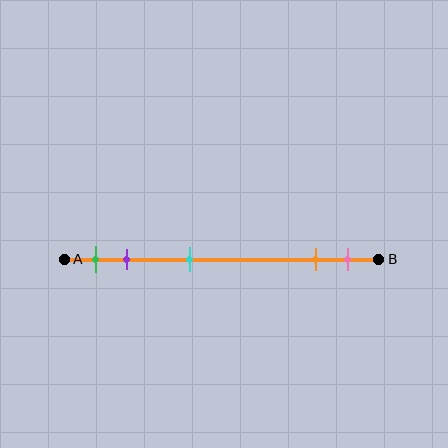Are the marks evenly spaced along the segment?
No, the marks are not evenly spaced.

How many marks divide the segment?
There are 5 marks dividing the segment.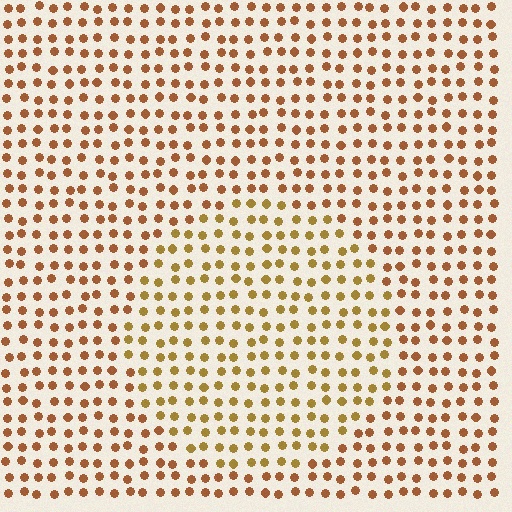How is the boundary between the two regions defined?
The boundary is defined purely by a slight shift in hue (about 23 degrees). Spacing, size, and orientation are identical on both sides.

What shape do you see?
I see a circle.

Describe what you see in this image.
The image is filled with small brown elements in a uniform arrangement. A circle-shaped region is visible where the elements are tinted to a slightly different hue, forming a subtle color boundary.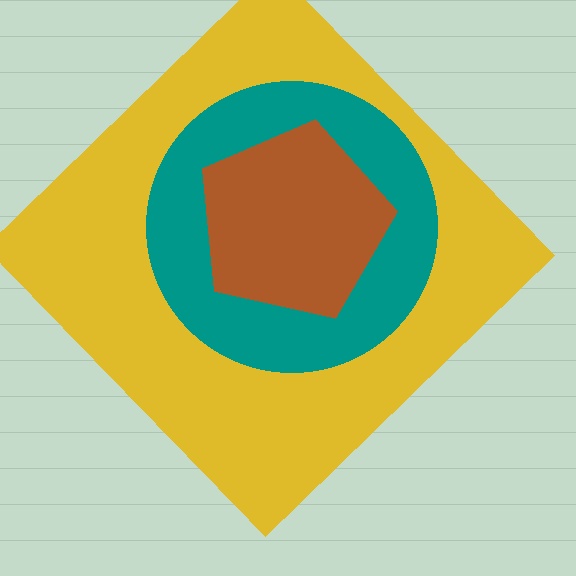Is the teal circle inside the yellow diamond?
Yes.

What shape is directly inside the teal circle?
The brown pentagon.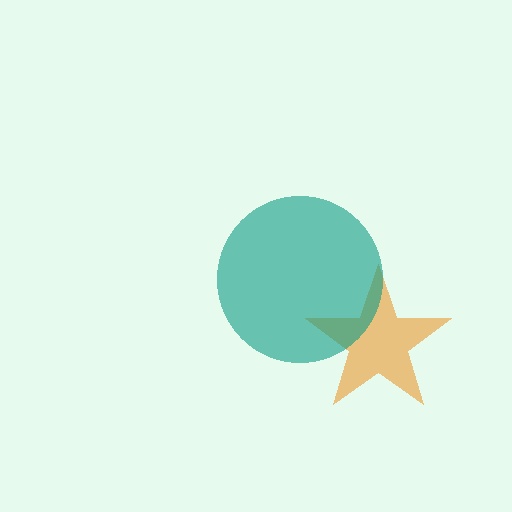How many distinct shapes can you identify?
There are 2 distinct shapes: an orange star, a teal circle.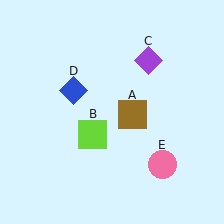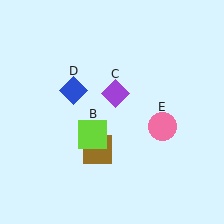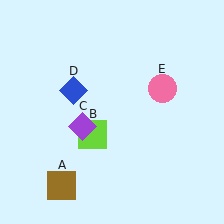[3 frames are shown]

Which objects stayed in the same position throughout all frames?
Lime square (object B) and blue diamond (object D) remained stationary.